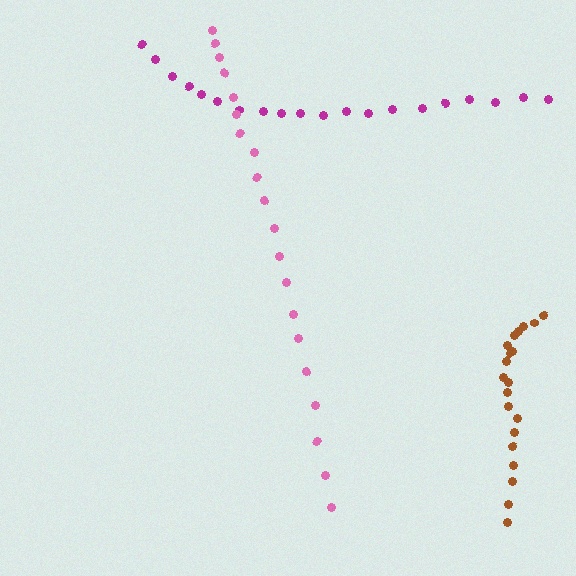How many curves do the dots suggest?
There are 3 distinct paths.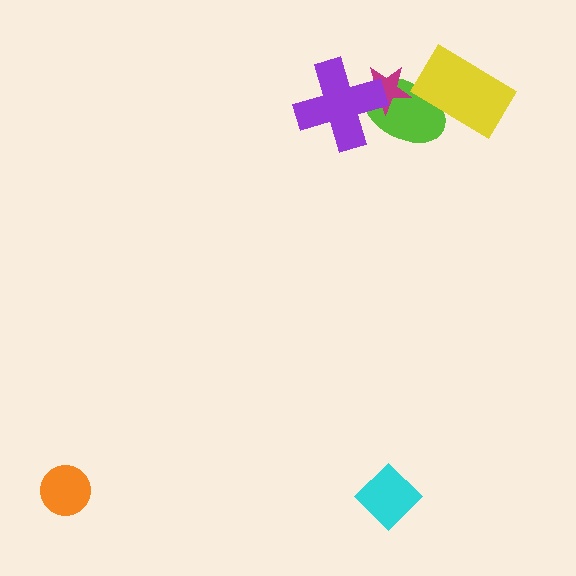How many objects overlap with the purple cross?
2 objects overlap with the purple cross.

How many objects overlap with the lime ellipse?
3 objects overlap with the lime ellipse.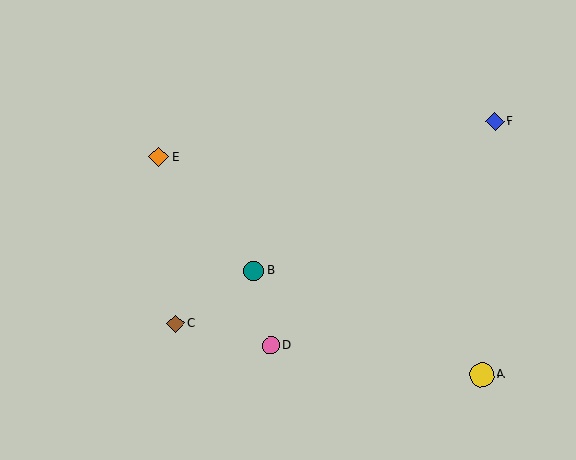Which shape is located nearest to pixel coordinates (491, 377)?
The yellow circle (labeled A) at (482, 375) is nearest to that location.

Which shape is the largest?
The yellow circle (labeled A) is the largest.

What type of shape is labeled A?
Shape A is a yellow circle.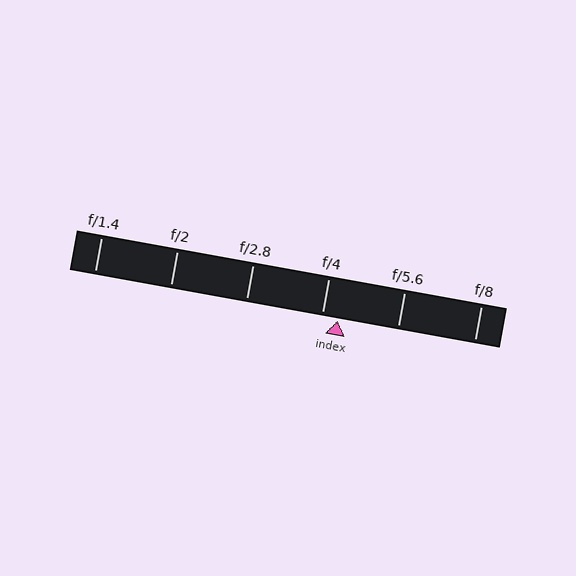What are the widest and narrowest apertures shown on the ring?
The widest aperture shown is f/1.4 and the narrowest is f/8.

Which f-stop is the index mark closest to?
The index mark is closest to f/4.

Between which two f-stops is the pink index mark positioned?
The index mark is between f/4 and f/5.6.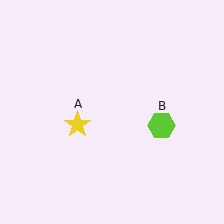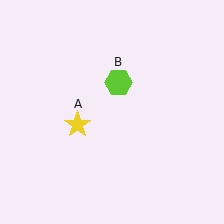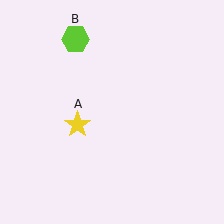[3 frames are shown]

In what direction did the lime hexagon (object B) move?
The lime hexagon (object B) moved up and to the left.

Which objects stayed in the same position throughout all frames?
Yellow star (object A) remained stationary.